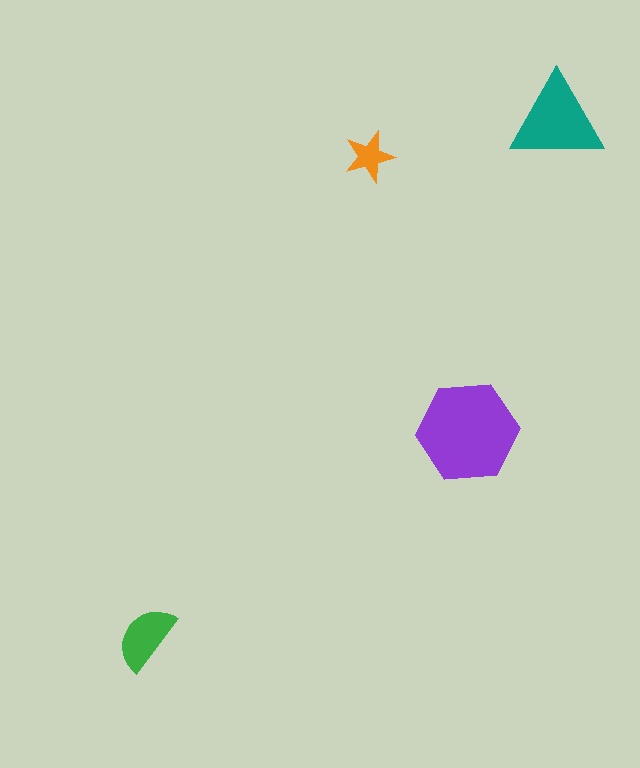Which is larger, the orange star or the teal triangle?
The teal triangle.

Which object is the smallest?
The orange star.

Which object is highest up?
The teal triangle is topmost.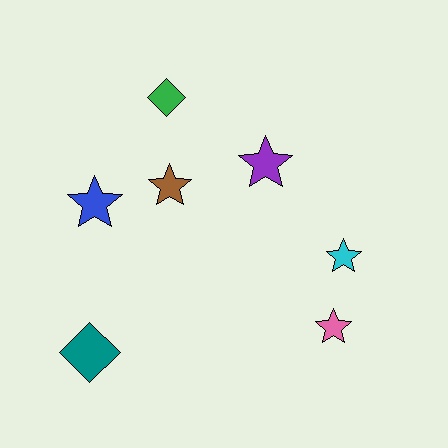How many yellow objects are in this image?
There are no yellow objects.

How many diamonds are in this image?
There are 2 diamonds.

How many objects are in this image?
There are 7 objects.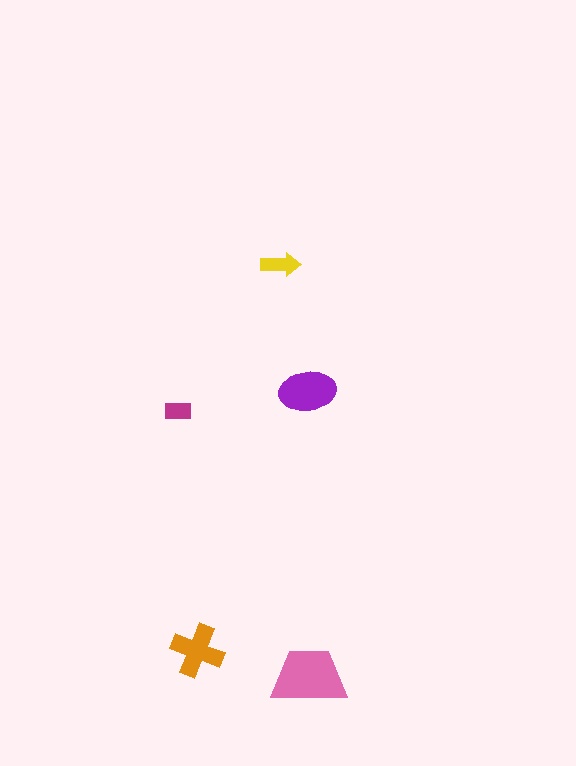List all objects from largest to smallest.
The pink trapezoid, the purple ellipse, the orange cross, the yellow arrow, the magenta rectangle.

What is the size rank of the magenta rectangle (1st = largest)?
5th.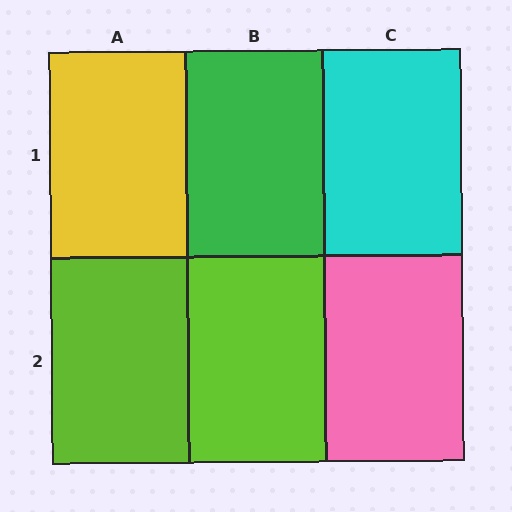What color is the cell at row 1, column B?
Green.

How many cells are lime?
2 cells are lime.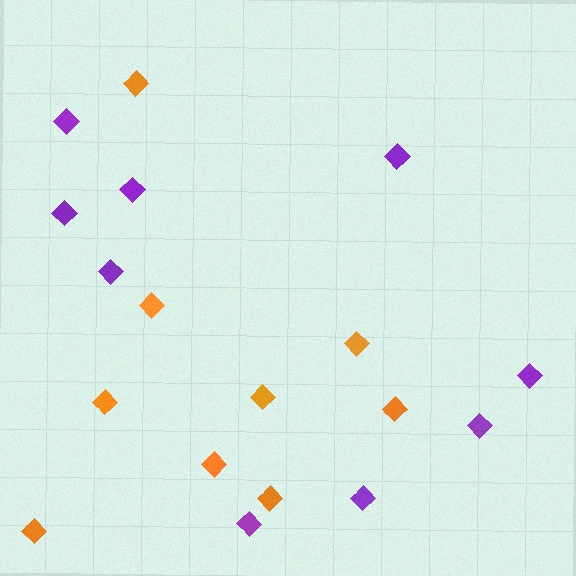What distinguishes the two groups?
There are 2 groups: one group of purple diamonds (9) and one group of orange diamonds (9).